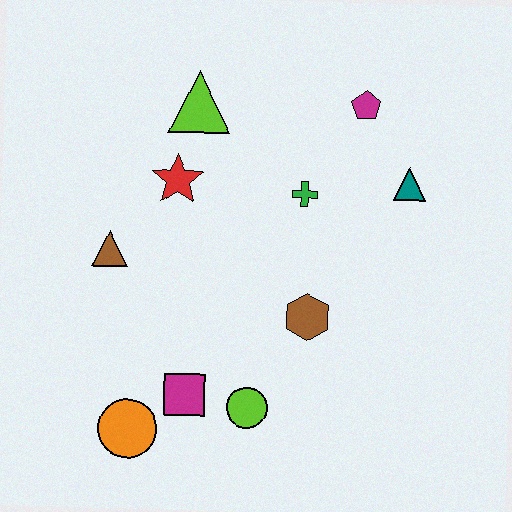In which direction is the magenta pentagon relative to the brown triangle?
The magenta pentagon is to the right of the brown triangle.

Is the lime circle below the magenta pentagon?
Yes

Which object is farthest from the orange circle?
The magenta pentagon is farthest from the orange circle.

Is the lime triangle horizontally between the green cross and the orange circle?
Yes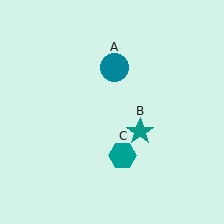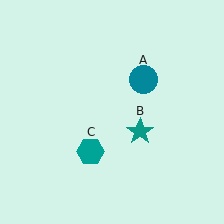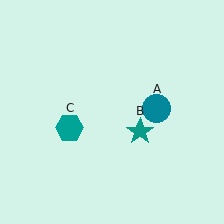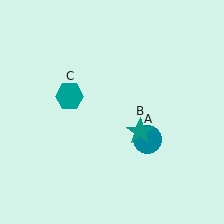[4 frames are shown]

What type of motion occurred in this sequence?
The teal circle (object A), teal hexagon (object C) rotated clockwise around the center of the scene.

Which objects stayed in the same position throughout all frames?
Teal star (object B) remained stationary.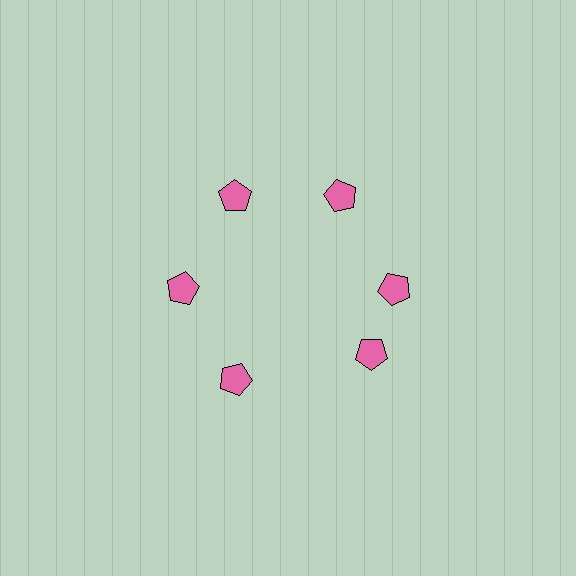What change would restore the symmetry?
The symmetry would be restored by rotating it back into even spacing with its neighbors so that all 6 pentagons sit at equal angles and equal distance from the center.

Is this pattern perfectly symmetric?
No. The 6 pink pentagons are arranged in a ring, but one element near the 5 o'clock position is rotated out of alignment along the ring, breaking the 6-fold rotational symmetry.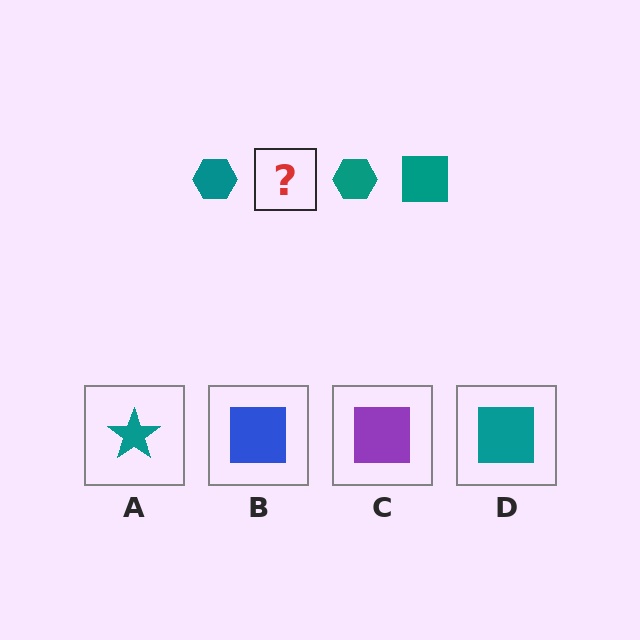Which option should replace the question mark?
Option D.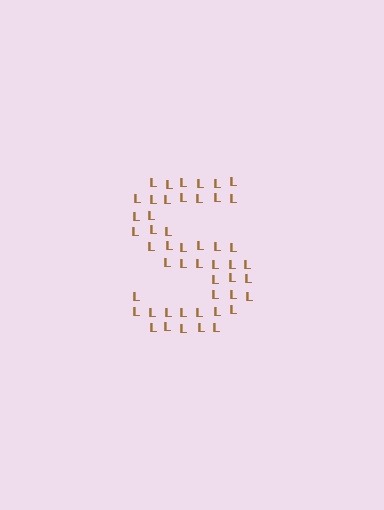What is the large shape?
The large shape is the letter S.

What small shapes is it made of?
It is made of small letter L's.